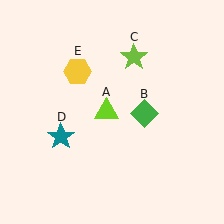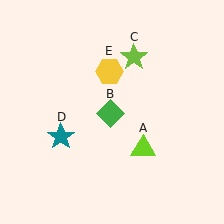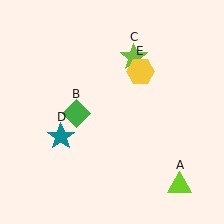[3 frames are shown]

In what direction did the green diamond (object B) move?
The green diamond (object B) moved left.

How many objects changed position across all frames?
3 objects changed position: lime triangle (object A), green diamond (object B), yellow hexagon (object E).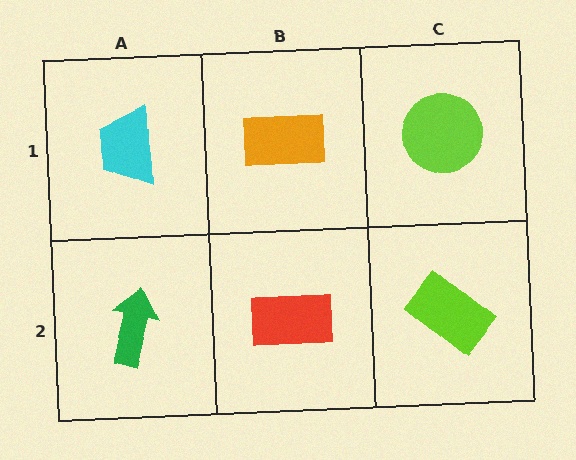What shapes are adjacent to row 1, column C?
A lime rectangle (row 2, column C), an orange rectangle (row 1, column B).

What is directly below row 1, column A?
A green arrow.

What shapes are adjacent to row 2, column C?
A lime circle (row 1, column C), a red rectangle (row 2, column B).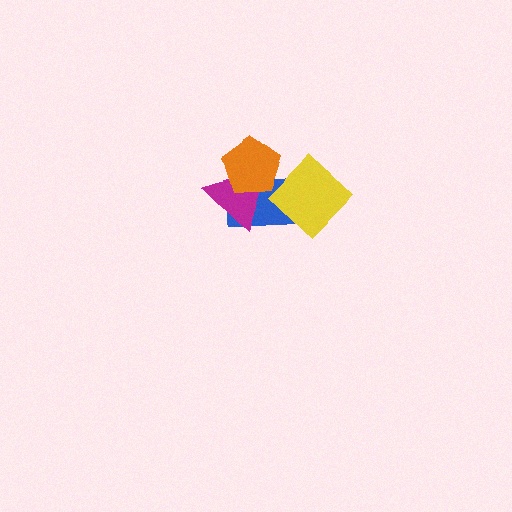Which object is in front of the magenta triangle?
The orange pentagon is in front of the magenta triangle.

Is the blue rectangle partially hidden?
Yes, it is partially covered by another shape.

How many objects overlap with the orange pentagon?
2 objects overlap with the orange pentagon.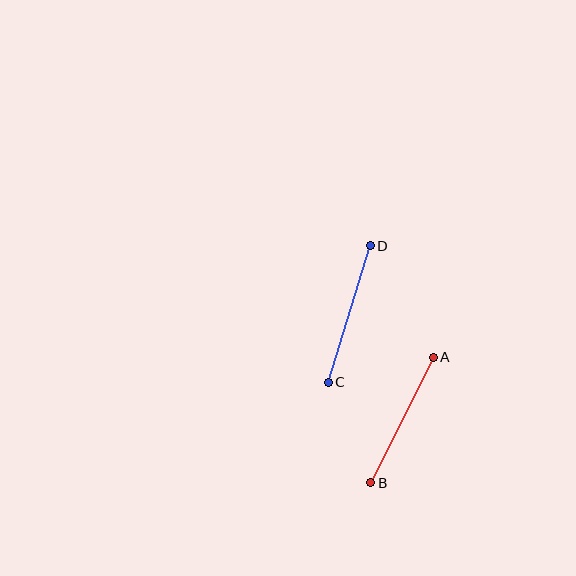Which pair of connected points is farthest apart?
Points C and D are farthest apart.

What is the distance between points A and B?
The distance is approximately 141 pixels.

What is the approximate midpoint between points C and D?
The midpoint is at approximately (349, 314) pixels.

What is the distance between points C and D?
The distance is approximately 143 pixels.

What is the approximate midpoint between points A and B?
The midpoint is at approximately (402, 420) pixels.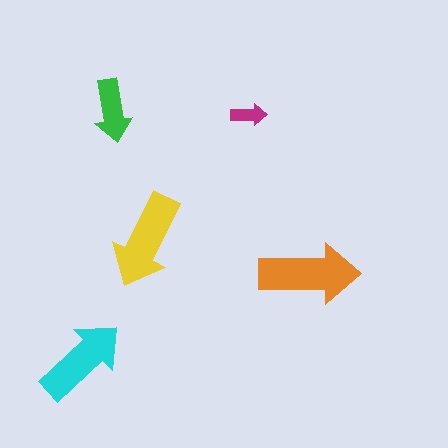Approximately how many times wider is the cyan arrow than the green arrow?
About 1.5 times wider.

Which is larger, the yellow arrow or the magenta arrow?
The yellow one.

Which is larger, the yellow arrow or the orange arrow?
The orange one.